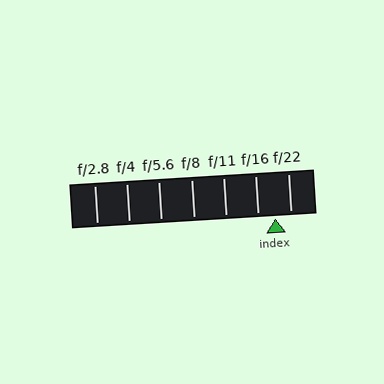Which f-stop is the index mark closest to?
The index mark is closest to f/22.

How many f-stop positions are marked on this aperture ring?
There are 7 f-stop positions marked.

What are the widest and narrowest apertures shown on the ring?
The widest aperture shown is f/2.8 and the narrowest is f/22.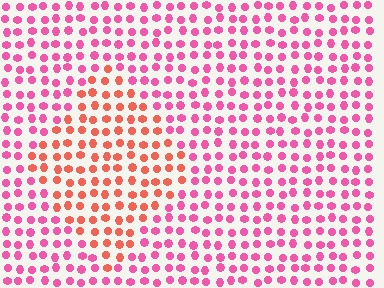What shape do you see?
I see a diamond.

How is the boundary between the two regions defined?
The boundary is defined purely by a slight shift in hue (about 38 degrees). Spacing, size, and orientation are identical on both sides.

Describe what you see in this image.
The image is filled with small pink elements in a uniform arrangement. A diamond-shaped region is visible where the elements are tinted to a slightly different hue, forming a subtle color boundary.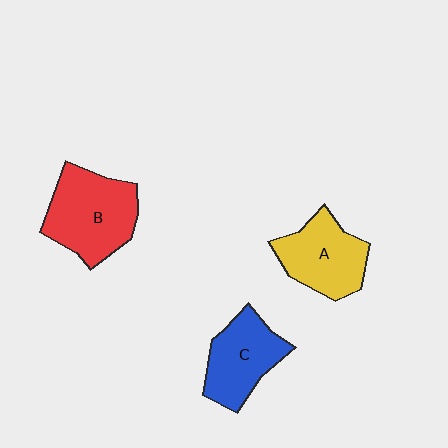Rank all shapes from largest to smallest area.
From largest to smallest: B (red), A (yellow), C (blue).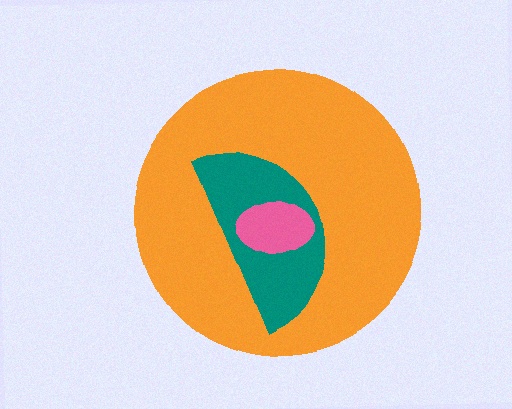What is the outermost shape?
The orange circle.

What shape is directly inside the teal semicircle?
The pink ellipse.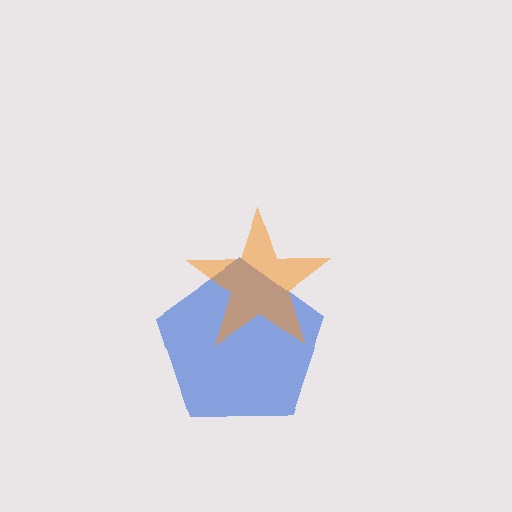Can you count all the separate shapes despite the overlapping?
Yes, there are 2 separate shapes.